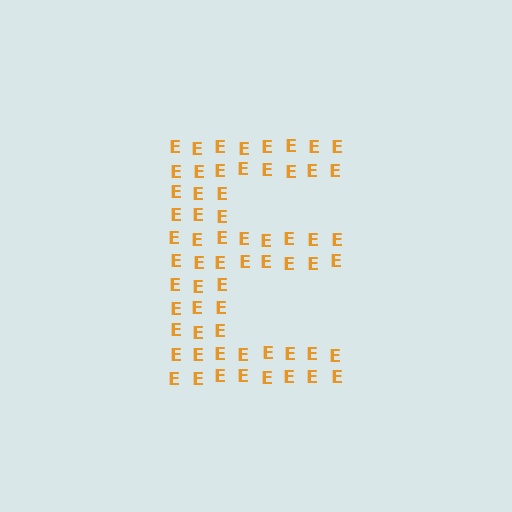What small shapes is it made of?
It is made of small letter E's.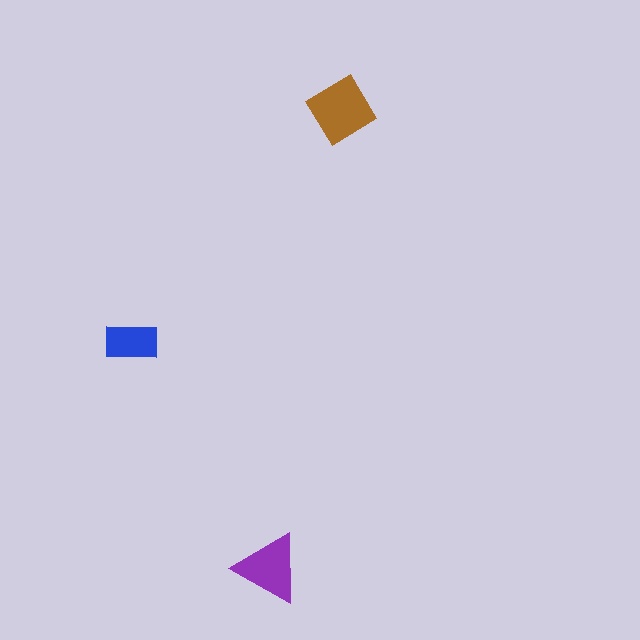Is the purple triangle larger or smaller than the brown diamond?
Smaller.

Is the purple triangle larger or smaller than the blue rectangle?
Larger.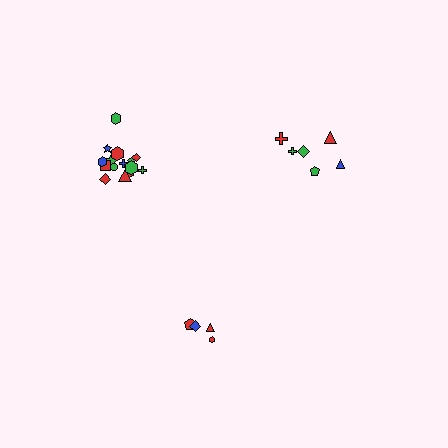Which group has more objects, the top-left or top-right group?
The top-left group.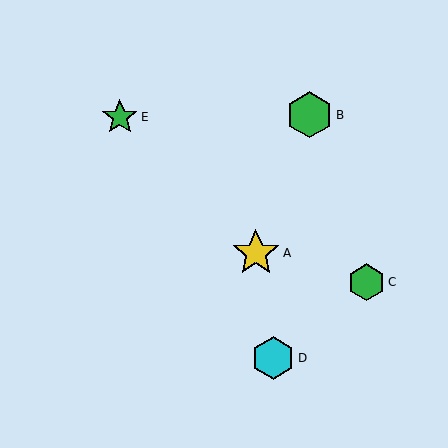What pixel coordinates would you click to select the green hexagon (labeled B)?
Click at (309, 115) to select the green hexagon B.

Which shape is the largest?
The yellow star (labeled A) is the largest.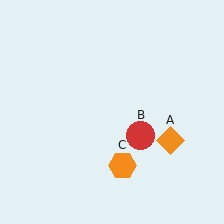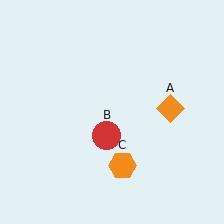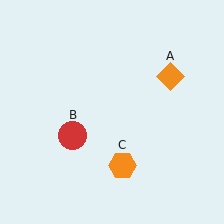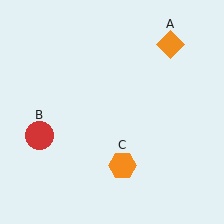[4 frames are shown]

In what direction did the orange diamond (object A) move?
The orange diamond (object A) moved up.